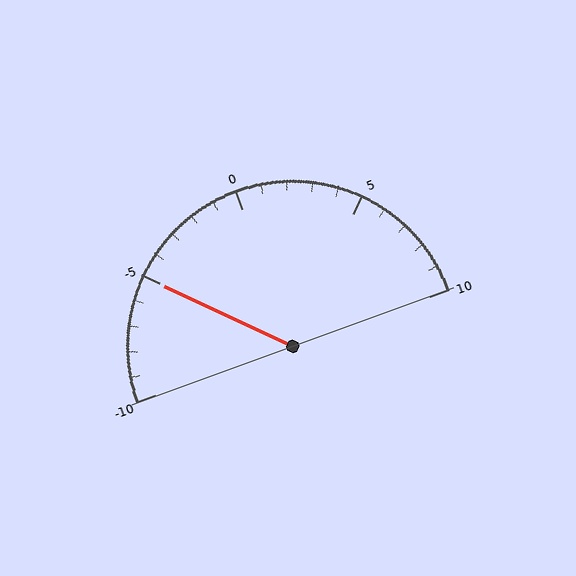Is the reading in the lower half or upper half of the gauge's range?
The reading is in the lower half of the range (-10 to 10).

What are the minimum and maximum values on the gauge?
The gauge ranges from -10 to 10.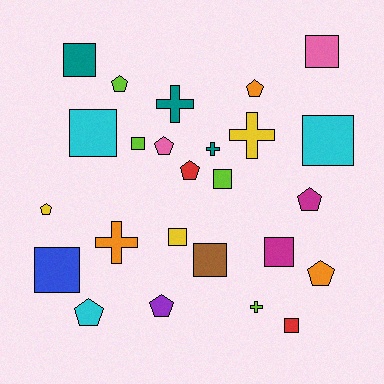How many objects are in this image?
There are 25 objects.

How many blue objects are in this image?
There is 1 blue object.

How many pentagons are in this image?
There are 9 pentagons.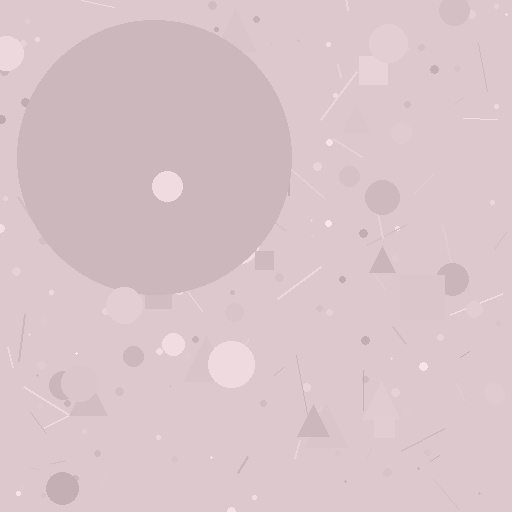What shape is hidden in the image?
A circle is hidden in the image.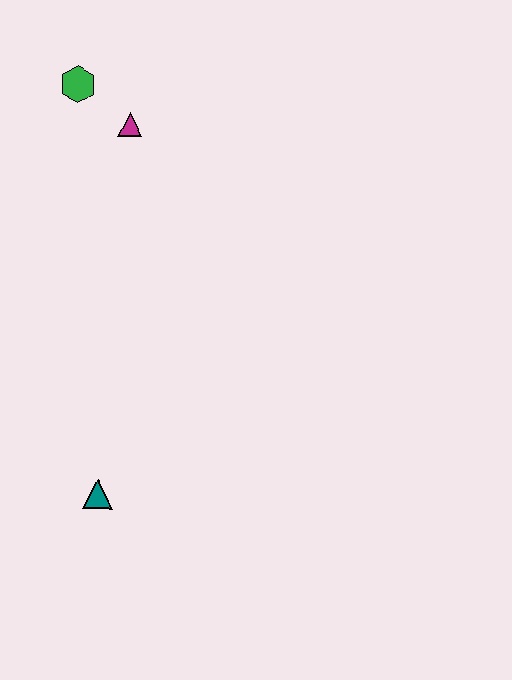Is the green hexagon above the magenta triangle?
Yes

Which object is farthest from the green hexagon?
The teal triangle is farthest from the green hexagon.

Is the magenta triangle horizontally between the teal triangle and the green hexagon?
No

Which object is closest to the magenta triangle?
The green hexagon is closest to the magenta triangle.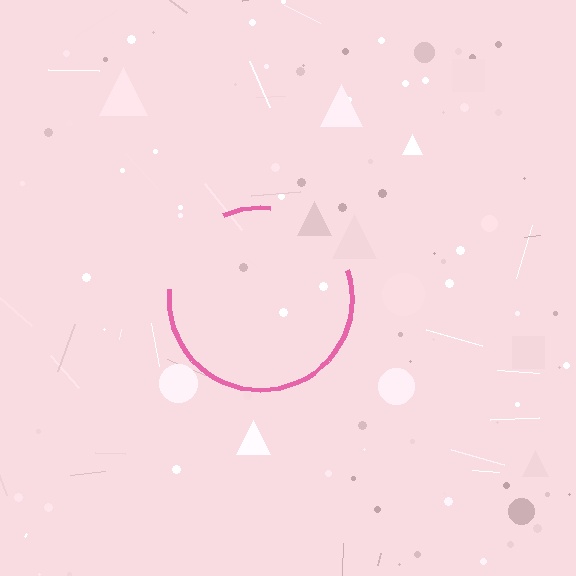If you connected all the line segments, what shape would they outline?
They would outline a circle.